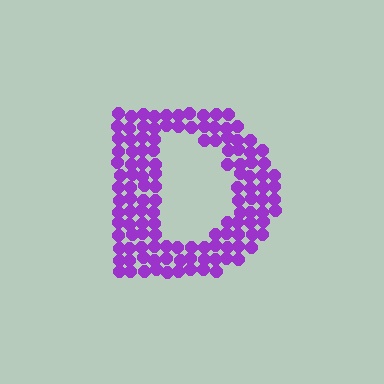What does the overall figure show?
The overall figure shows the letter D.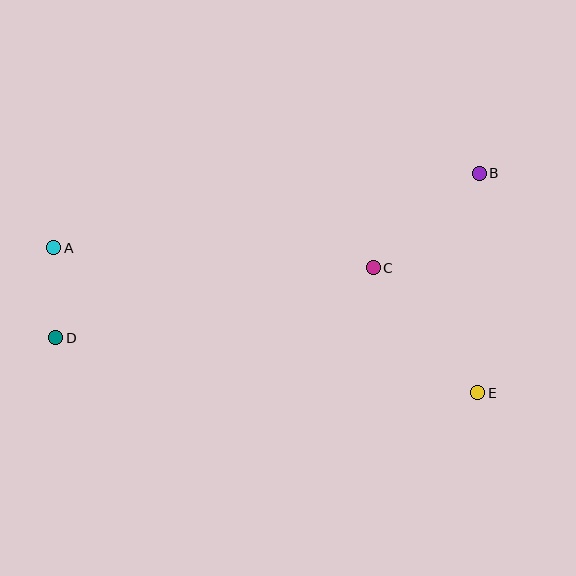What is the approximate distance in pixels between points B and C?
The distance between B and C is approximately 142 pixels.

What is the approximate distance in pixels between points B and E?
The distance between B and E is approximately 219 pixels.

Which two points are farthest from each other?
Points B and D are farthest from each other.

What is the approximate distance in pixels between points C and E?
The distance between C and E is approximately 163 pixels.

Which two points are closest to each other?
Points A and D are closest to each other.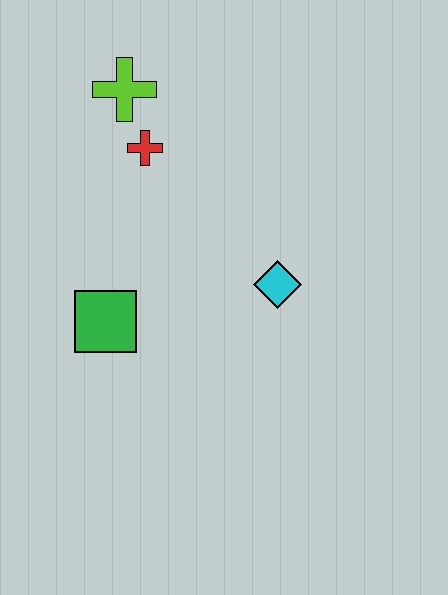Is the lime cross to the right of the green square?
Yes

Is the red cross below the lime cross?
Yes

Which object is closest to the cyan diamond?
The green square is closest to the cyan diamond.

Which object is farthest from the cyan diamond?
The lime cross is farthest from the cyan diamond.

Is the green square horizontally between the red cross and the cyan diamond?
No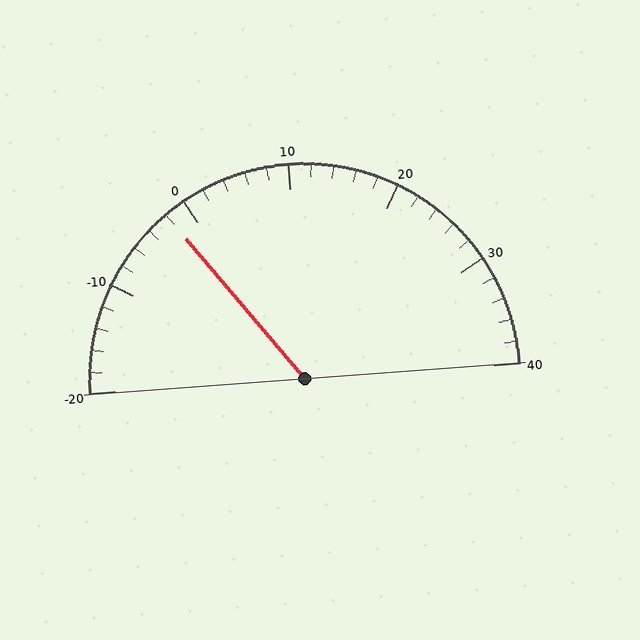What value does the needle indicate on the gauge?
The needle indicates approximately -2.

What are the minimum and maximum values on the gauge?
The gauge ranges from -20 to 40.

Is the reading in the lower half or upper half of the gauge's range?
The reading is in the lower half of the range (-20 to 40).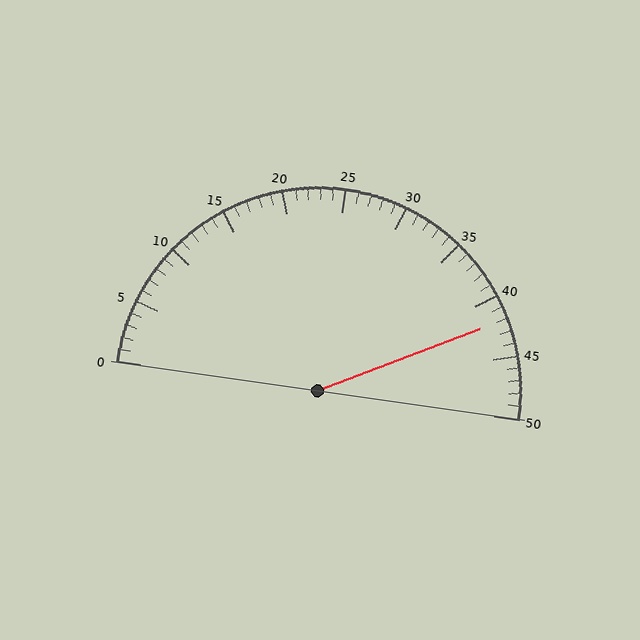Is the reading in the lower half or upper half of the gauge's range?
The reading is in the upper half of the range (0 to 50).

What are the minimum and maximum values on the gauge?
The gauge ranges from 0 to 50.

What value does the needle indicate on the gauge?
The needle indicates approximately 42.